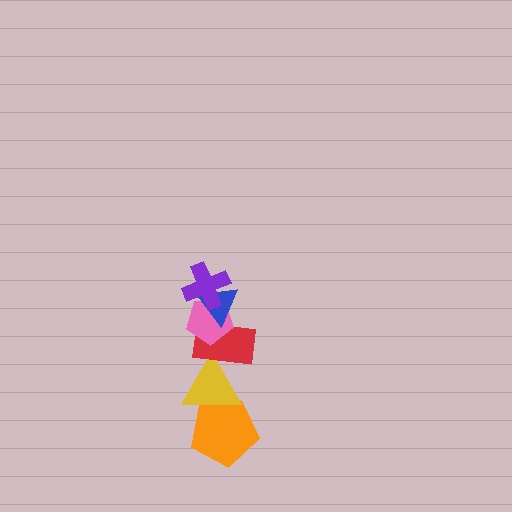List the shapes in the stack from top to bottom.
From top to bottom: the purple cross, the blue triangle, the pink pentagon, the red rectangle, the yellow triangle, the orange pentagon.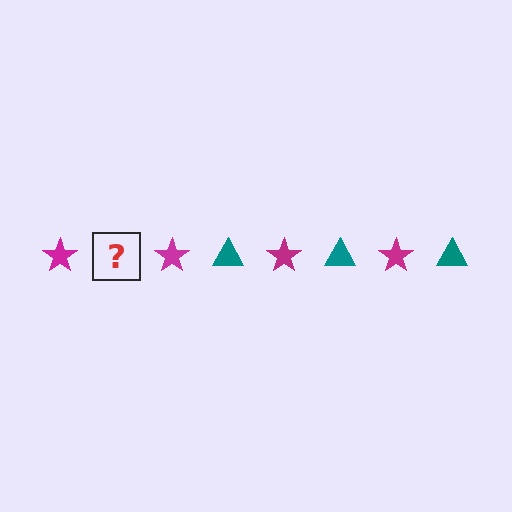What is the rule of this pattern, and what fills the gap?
The rule is that the pattern alternates between magenta star and teal triangle. The gap should be filled with a teal triangle.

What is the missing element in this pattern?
The missing element is a teal triangle.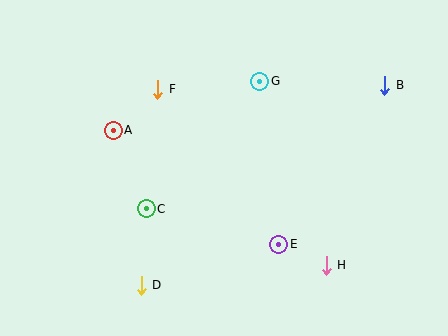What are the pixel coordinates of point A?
Point A is at (113, 130).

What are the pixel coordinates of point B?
Point B is at (385, 85).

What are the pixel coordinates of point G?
Point G is at (260, 81).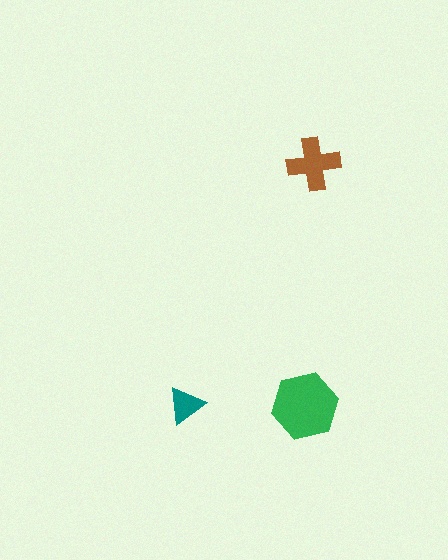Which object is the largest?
The green hexagon.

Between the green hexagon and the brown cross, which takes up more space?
The green hexagon.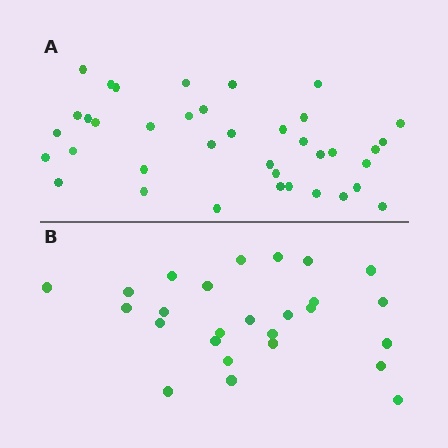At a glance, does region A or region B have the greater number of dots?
Region A (the top region) has more dots.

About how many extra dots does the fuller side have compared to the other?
Region A has roughly 12 or so more dots than region B.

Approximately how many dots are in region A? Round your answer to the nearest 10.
About 40 dots. (The exact count is 38, which rounds to 40.)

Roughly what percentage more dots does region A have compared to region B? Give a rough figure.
About 45% more.